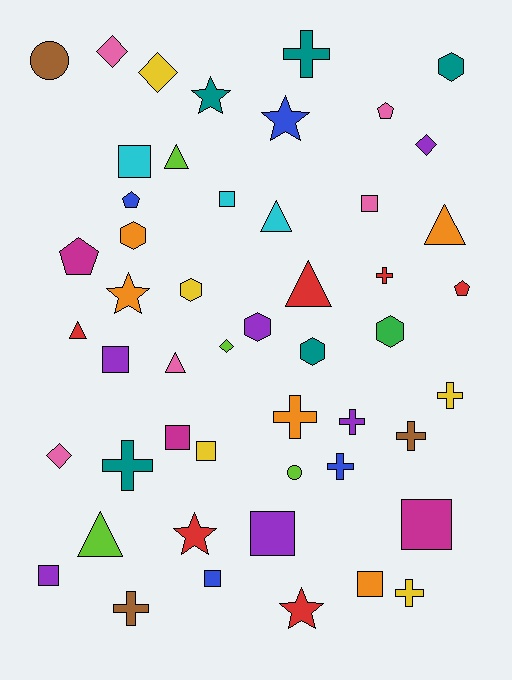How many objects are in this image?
There are 50 objects.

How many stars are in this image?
There are 5 stars.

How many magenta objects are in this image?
There are 3 magenta objects.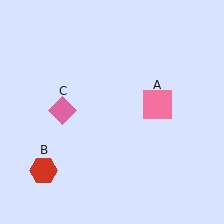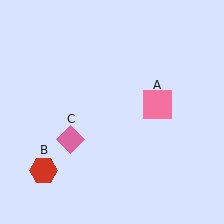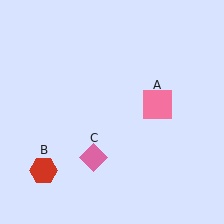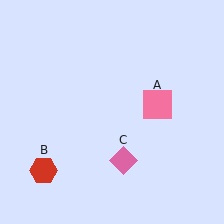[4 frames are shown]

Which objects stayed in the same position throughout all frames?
Pink square (object A) and red hexagon (object B) remained stationary.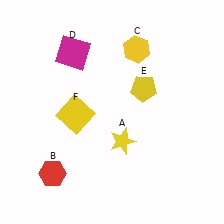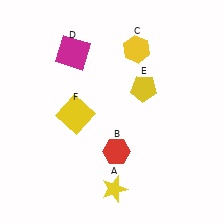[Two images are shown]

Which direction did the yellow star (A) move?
The yellow star (A) moved down.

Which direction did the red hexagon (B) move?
The red hexagon (B) moved right.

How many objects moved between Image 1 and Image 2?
2 objects moved between the two images.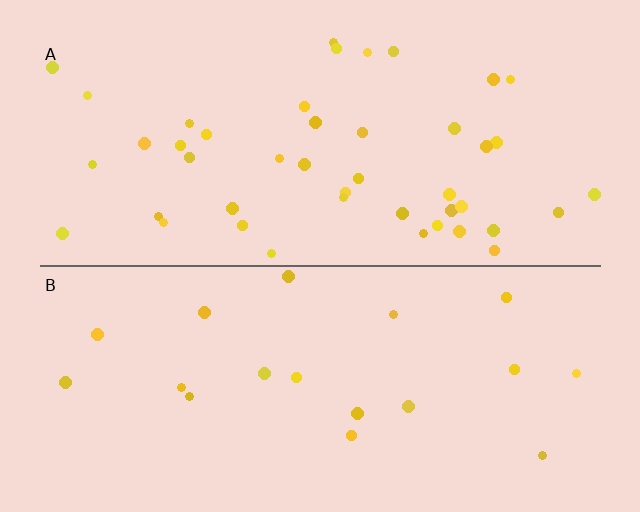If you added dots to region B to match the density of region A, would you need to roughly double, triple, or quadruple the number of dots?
Approximately double.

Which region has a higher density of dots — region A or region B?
A (the top).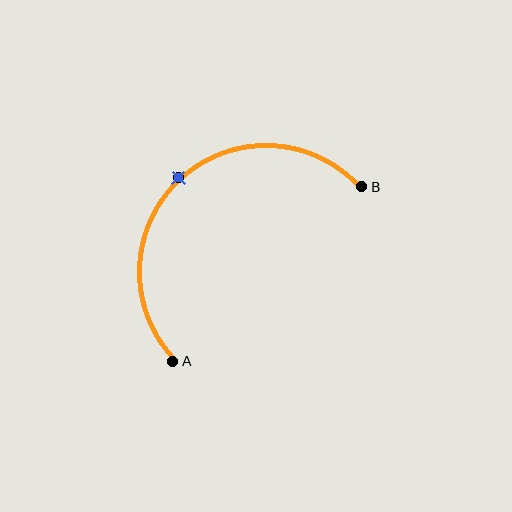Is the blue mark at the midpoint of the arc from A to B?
Yes. The blue mark lies on the arc at equal arc-length from both A and B — it is the arc midpoint.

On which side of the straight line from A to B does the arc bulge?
The arc bulges above and to the left of the straight line connecting A and B.